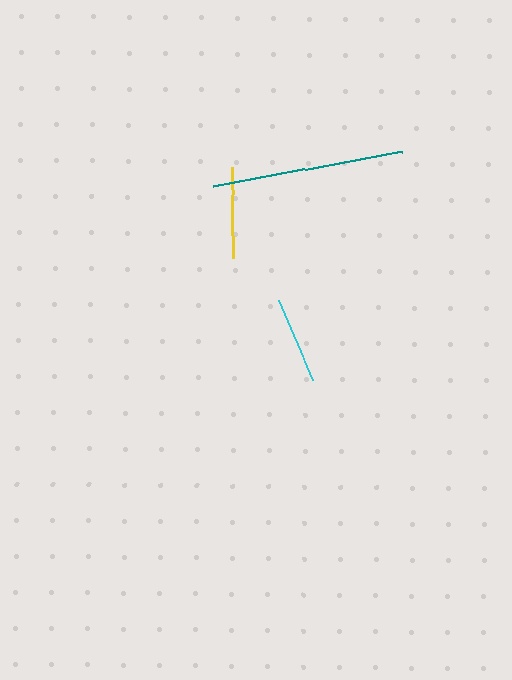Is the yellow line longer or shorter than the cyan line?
The yellow line is longer than the cyan line.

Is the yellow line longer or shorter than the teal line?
The teal line is longer than the yellow line.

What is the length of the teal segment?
The teal segment is approximately 192 pixels long.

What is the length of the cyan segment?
The cyan segment is approximately 87 pixels long.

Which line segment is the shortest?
The cyan line is the shortest at approximately 87 pixels.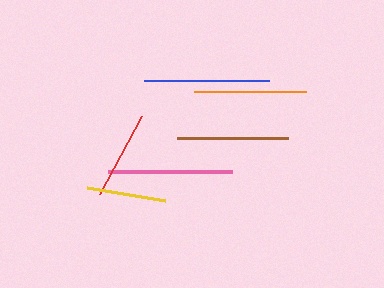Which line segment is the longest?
The blue line is the longest at approximately 124 pixels.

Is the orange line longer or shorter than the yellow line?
The orange line is longer than the yellow line.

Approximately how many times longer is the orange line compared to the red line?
The orange line is approximately 1.3 times the length of the red line.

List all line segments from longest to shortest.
From longest to shortest: blue, pink, orange, brown, red, yellow.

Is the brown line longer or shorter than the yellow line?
The brown line is longer than the yellow line.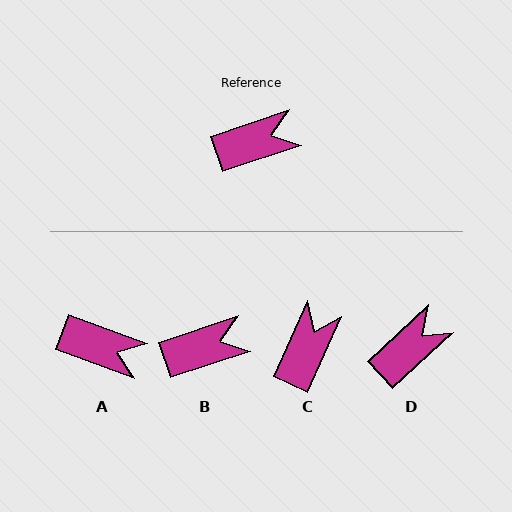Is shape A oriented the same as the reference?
No, it is off by about 39 degrees.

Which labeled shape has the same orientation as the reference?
B.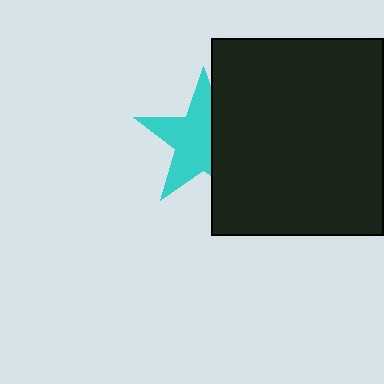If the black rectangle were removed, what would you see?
You would see the complete cyan star.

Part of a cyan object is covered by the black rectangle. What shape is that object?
It is a star.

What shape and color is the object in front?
The object in front is a black rectangle.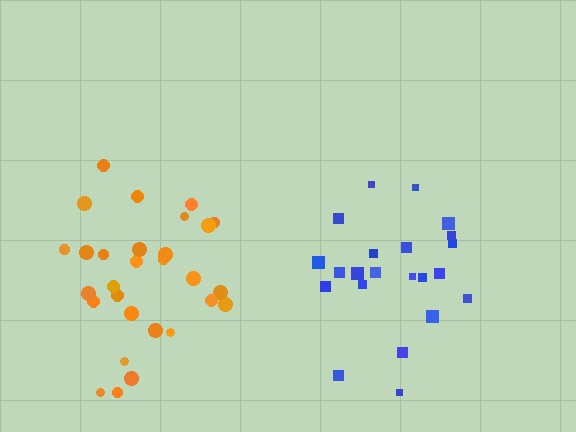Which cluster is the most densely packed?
Orange.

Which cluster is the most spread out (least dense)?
Blue.